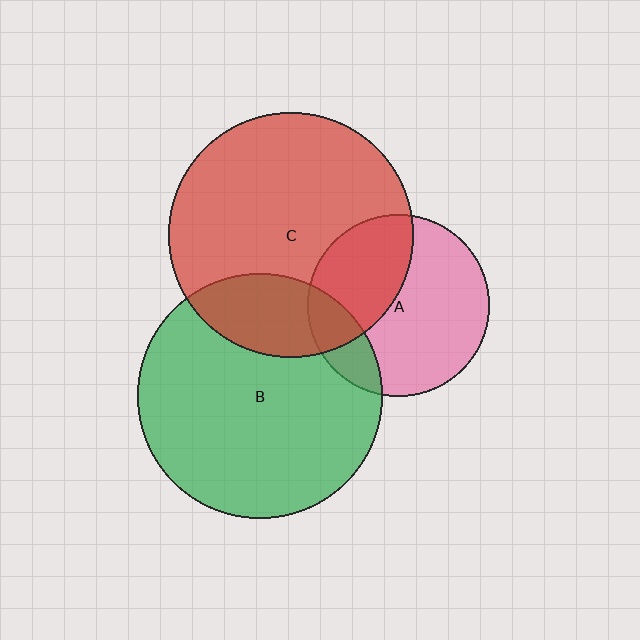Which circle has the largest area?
Circle C (red).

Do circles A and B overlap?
Yes.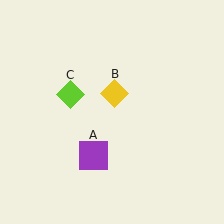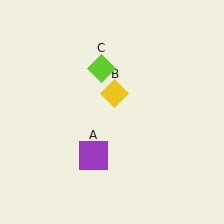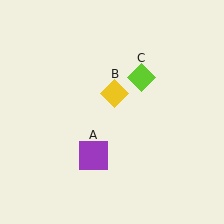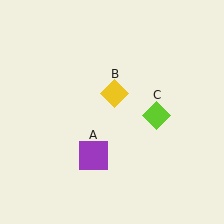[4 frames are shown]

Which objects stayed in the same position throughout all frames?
Purple square (object A) and yellow diamond (object B) remained stationary.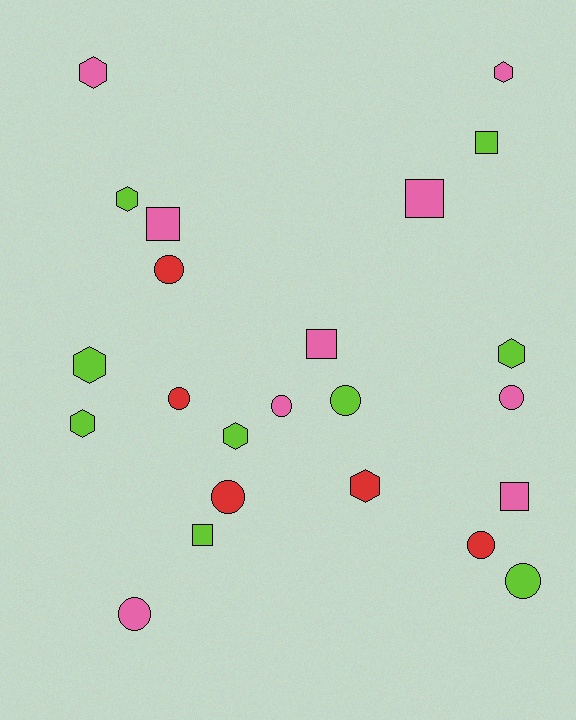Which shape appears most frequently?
Circle, with 9 objects.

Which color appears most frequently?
Pink, with 9 objects.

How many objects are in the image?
There are 23 objects.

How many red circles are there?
There are 4 red circles.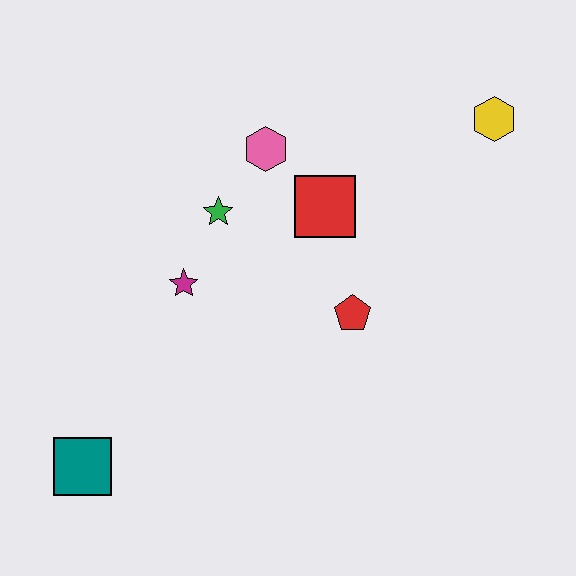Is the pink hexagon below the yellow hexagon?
Yes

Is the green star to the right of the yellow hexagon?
No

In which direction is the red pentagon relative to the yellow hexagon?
The red pentagon is below the yellow hexagon.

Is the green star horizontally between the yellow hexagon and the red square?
No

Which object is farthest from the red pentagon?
The teal square is farthest from the red pentagon.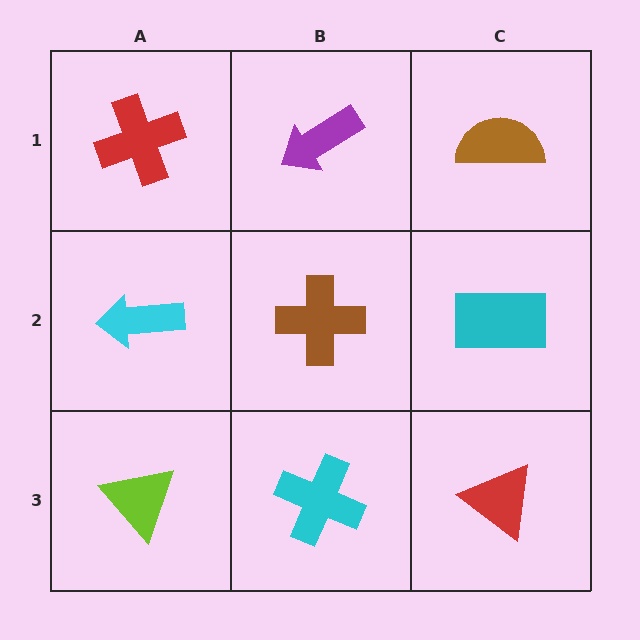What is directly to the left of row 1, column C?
A purple arrow.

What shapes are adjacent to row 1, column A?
A cyan arrow (row 2, column A), a purple arrow (row 1, column B).